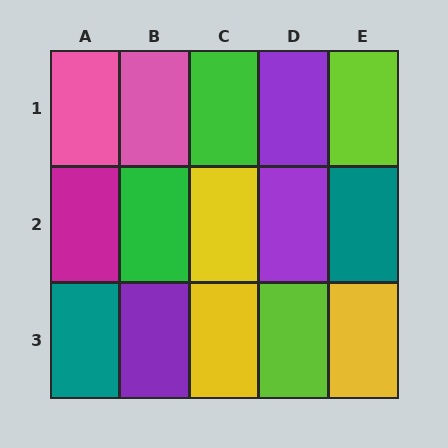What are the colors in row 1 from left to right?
Pink, pink, green, purple, lime.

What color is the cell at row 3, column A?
Teal.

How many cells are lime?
2 cells are lime.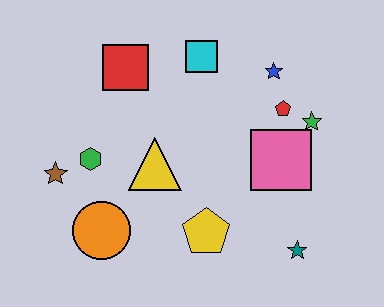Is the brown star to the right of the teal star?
No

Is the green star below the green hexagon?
No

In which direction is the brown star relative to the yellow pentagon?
The brown star is to the left of the yellow pentagon.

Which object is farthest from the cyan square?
The teal star is farthest from the cyan square.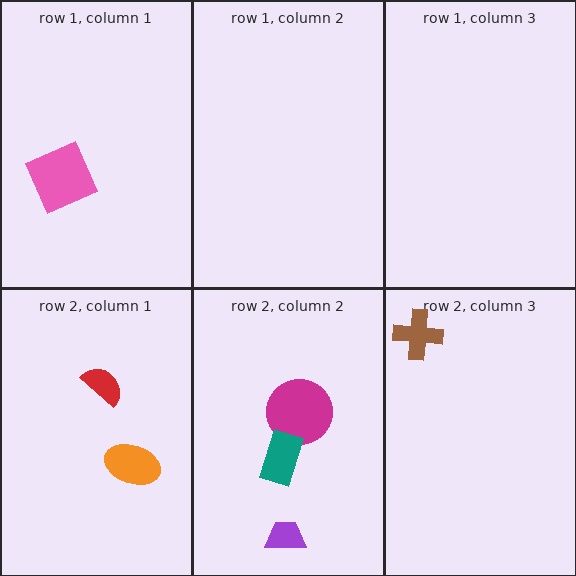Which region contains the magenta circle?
The row 2, column 2 region.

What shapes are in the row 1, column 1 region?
The pink square.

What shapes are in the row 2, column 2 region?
The magenta circle, the purple trapezoid, the teal rectangle.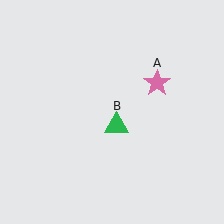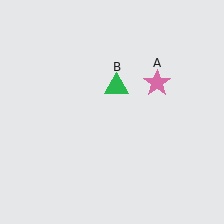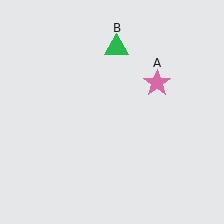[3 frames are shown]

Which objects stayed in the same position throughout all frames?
Pink star (object A) remained stationary.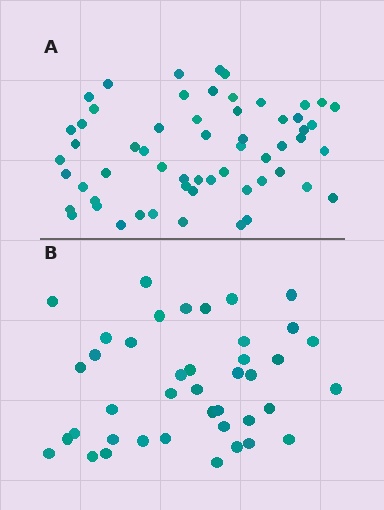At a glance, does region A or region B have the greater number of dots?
Region A (the top region) has more dots.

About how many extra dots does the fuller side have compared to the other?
Region A has approximately 15 more dots than region B.